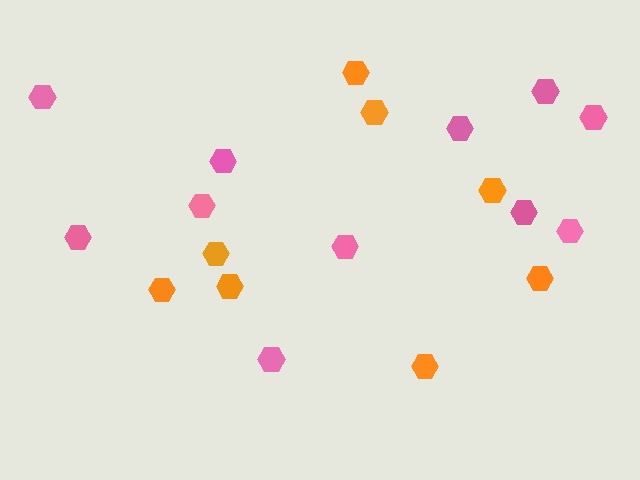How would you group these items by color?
There are 2 groups: one group of orange hexagons (8) and one group of pink hexagons (11).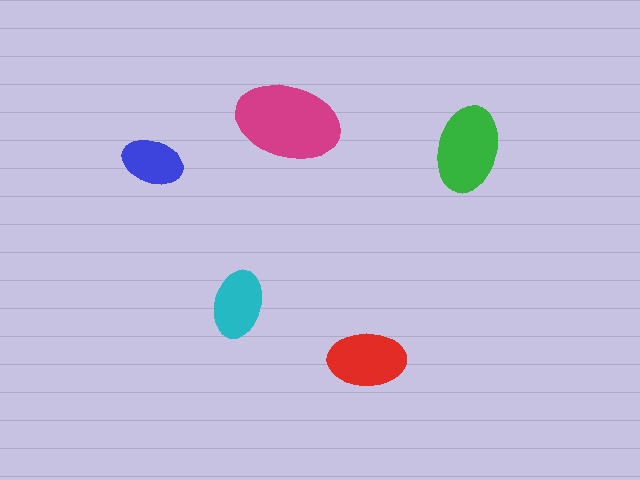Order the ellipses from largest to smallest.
the magenta one, the green one, the red one, the cyan one, the blue one.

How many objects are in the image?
There are 5 objects in the image.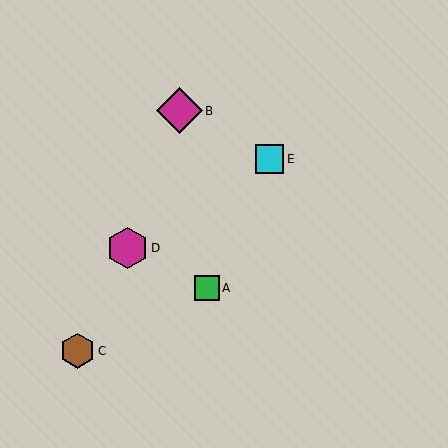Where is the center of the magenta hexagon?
The center of the magenta hexagon is at (127, 248).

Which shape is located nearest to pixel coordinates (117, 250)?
The magenta hexagon (labeled D) at (127, 248) is nearest to that location.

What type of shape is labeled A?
Shape A is a green square.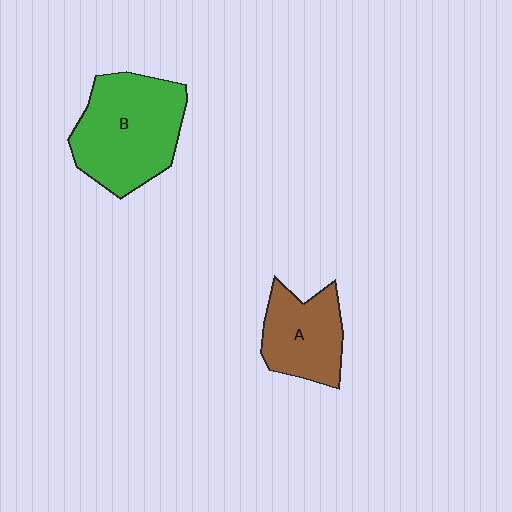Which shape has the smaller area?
Shape A (brown).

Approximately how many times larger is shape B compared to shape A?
Approximately 1.6 times.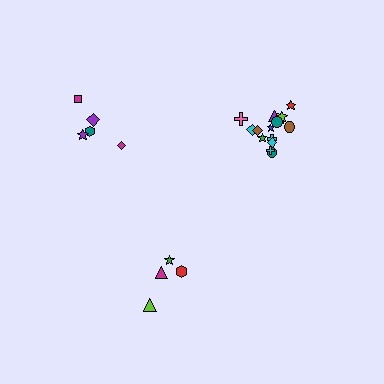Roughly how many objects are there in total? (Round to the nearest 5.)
Roughly 25 objects in total.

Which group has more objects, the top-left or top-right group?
The top-right group.